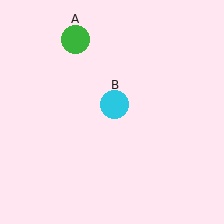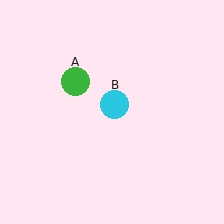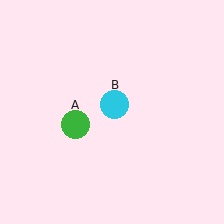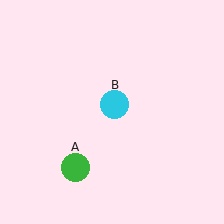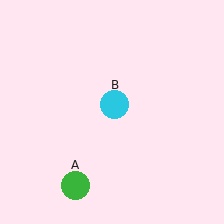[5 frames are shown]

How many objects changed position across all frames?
1 object changed position: green circle (object A).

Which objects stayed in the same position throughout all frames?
Cyan circle (object B) remained stationary.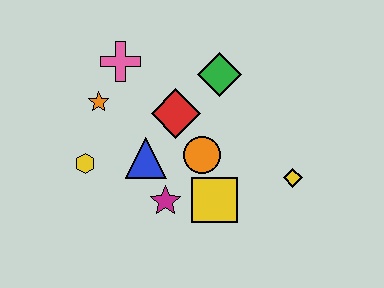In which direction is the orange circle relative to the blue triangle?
The orange circle is to the right of the blue triangle.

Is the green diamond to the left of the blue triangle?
No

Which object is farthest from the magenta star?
The pink cross is farthest from the magenta star.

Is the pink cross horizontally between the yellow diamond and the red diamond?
No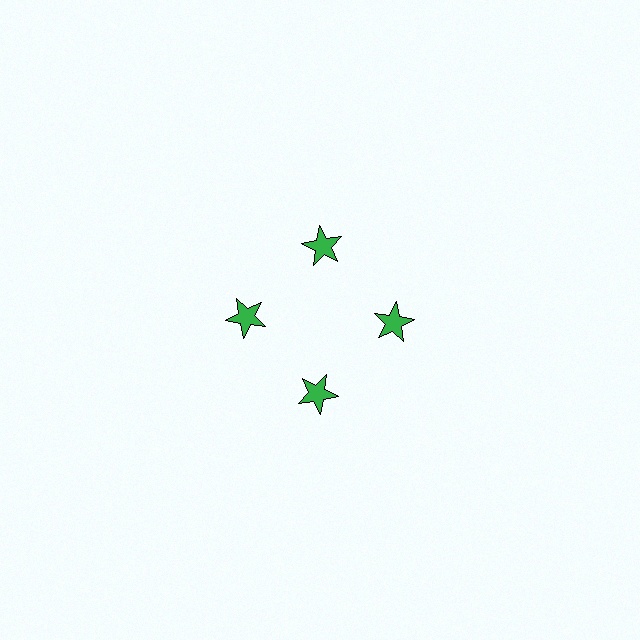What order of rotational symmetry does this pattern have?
This pattern has 4-fold rotational symmetry.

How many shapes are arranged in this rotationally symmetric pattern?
There are 4 shapes, arranged in 4 groups of 1.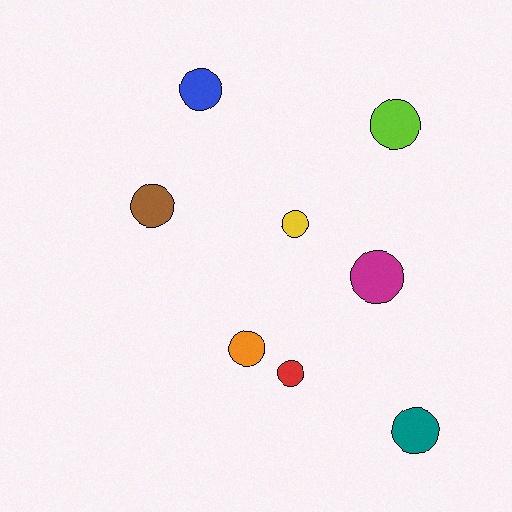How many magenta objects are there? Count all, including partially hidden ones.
There is 1 magenta object.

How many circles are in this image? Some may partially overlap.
There are 8 circles.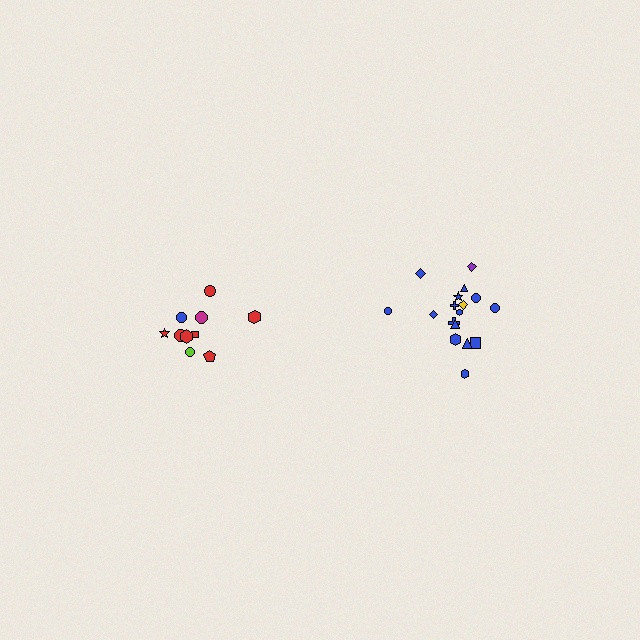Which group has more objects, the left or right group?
The right group.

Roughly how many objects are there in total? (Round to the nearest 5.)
Roughly 30 objects in total.